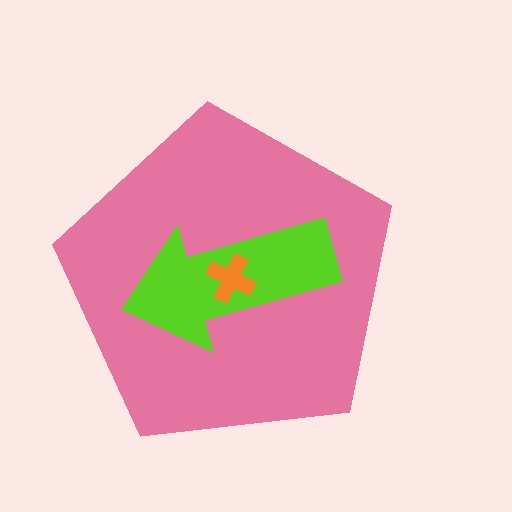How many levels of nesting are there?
3.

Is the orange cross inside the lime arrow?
Yes.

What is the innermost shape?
The orange cross.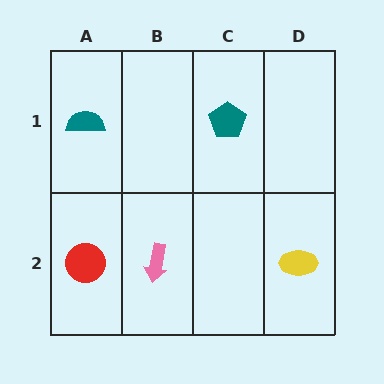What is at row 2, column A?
A red circle.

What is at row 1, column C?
A teal pentagon.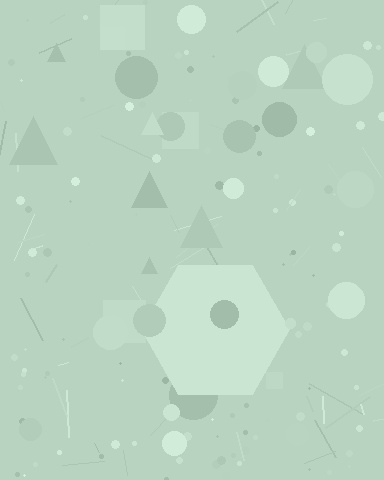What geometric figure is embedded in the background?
A hexagon is embedded in the background.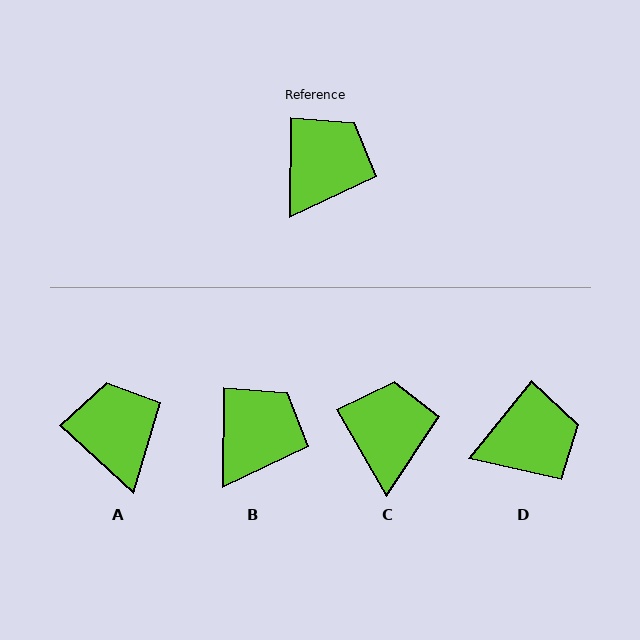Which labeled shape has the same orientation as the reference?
B.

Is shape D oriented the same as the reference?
No, it is off by about 38 degrees.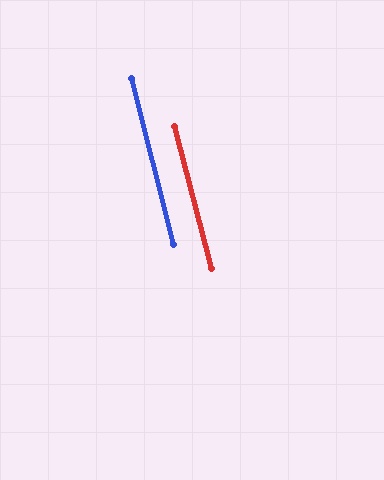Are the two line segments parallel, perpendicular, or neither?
Parallel — their directions differ by only 0.3°.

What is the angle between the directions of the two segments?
Approximately 0 degrees.